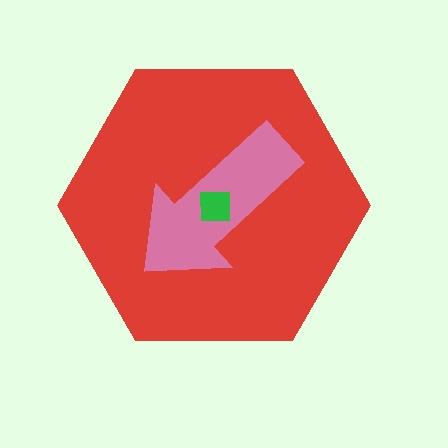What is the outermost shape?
The red hexagon.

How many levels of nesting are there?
3.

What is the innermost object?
The green square.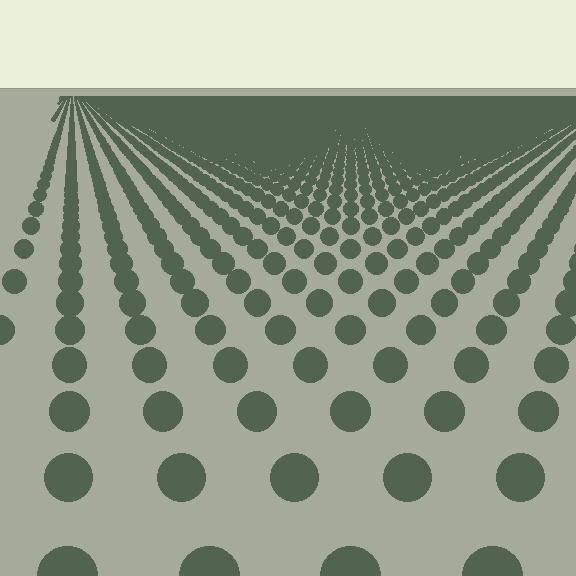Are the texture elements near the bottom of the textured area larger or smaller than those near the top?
Larger. Near the bottom, elements are closer to the viewer and appear at a bigger on-screen size.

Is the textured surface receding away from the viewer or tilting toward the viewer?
The surface is receding away from the viewer. Texture elements get smaller and denser toward the top.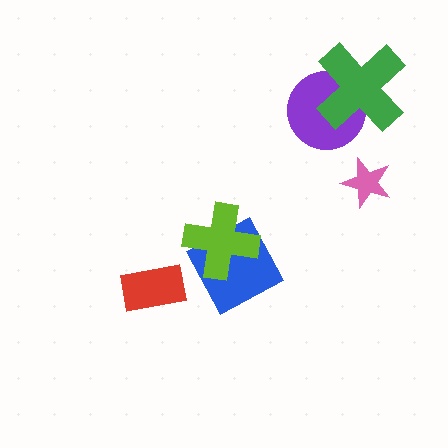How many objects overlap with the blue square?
1 object overlaps with the blue square.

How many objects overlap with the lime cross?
1 object overlaps with the lime cross.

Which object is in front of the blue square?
The lime cross is in front of the blue square.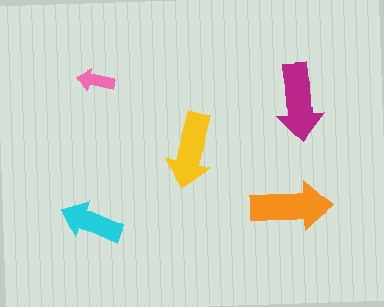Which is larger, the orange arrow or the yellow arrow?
The orange one.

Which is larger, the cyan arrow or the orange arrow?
The orange one.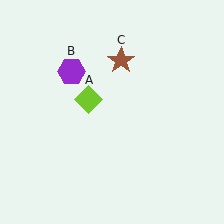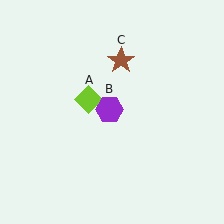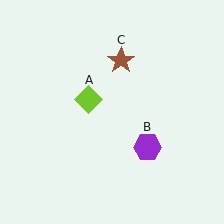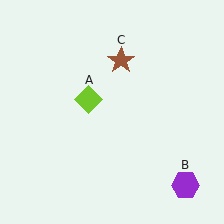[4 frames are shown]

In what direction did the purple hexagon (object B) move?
The purple hexagon (object B) moved down and to the right.